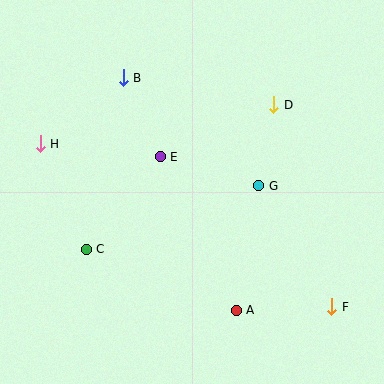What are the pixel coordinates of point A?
Point A is at (236, 310).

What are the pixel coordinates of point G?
Point G is at (259, 186).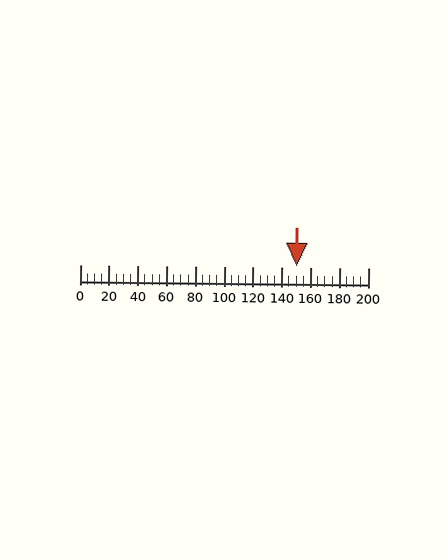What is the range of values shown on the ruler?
The ruler shows values from 0 to 200.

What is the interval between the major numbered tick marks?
The major tick marks are spaced 20 units apart.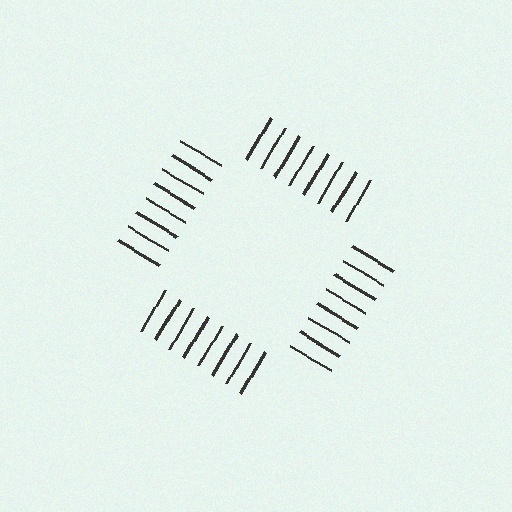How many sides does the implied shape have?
4 sides — the line-ends trace a square.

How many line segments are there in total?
32 — 8 along each of the 4 edges.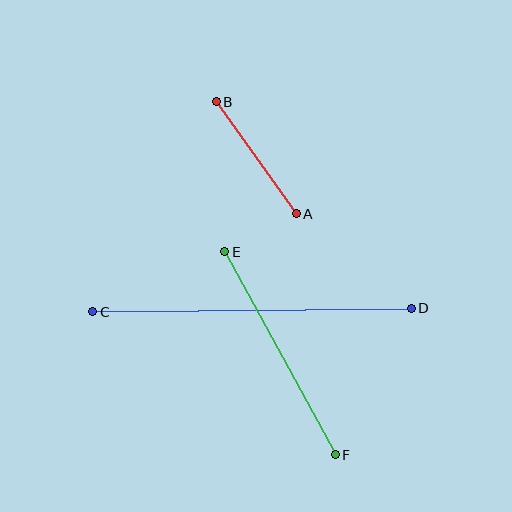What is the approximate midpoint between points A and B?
The midpoint is at approximately (256, 158) pixels.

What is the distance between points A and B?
The distance is approximately 138 pixels.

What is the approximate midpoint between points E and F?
The midpoint is at approximately (280, 353) pixels.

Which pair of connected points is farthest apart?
Points C and D are farthest apart.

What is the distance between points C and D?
The distance is approximately 318 pixels.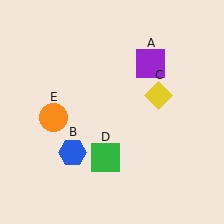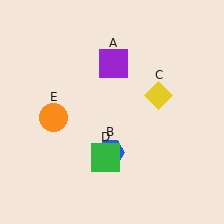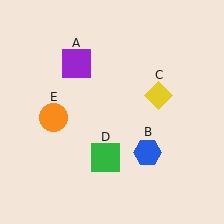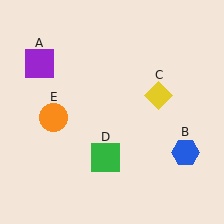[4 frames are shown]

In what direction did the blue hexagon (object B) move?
The blue hexagon (object B) moved right.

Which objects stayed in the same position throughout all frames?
Yellow diamond (object C) and green square (object D) and orange circle (object E) remained stationary.